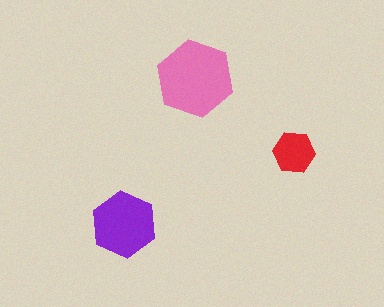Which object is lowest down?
The purple hexagon is bottommost.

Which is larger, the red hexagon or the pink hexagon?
The pink one.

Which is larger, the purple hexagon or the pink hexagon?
The pink one.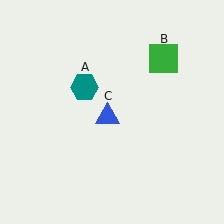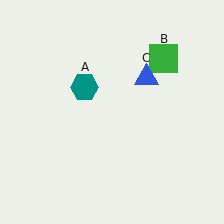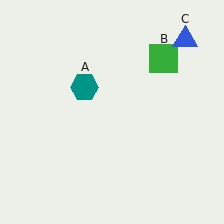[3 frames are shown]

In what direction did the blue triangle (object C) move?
The blue triangle (object C) moved up and to the right.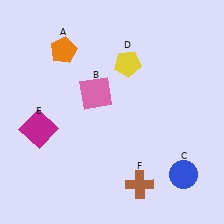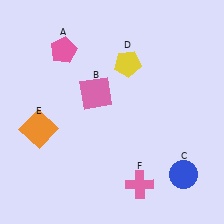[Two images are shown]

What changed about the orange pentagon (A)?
In Image 1, A is orange. In Image 2, it changed to pink.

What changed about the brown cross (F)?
In Image 1, F is brown. In Image 2, it changed to pink.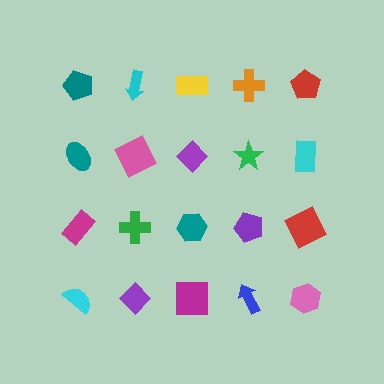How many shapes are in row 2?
5 shapes.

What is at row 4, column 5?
A pink hexagon.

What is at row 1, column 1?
A teal pentagon.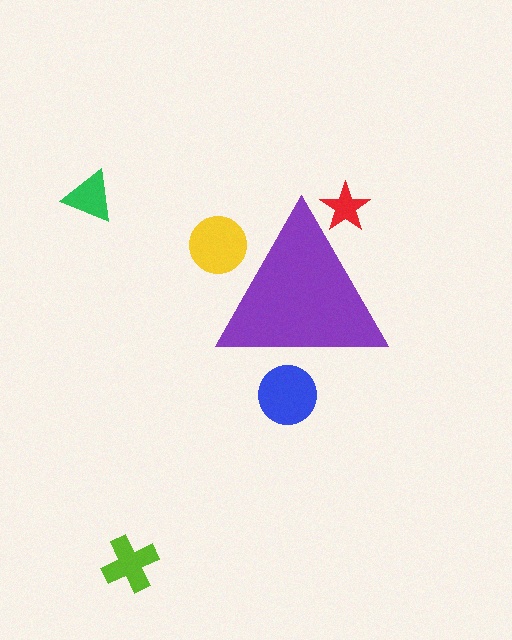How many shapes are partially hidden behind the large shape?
4 shapes are partially hidden.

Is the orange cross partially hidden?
Yes, the orange cross is partially hidden behind the purple triangle.